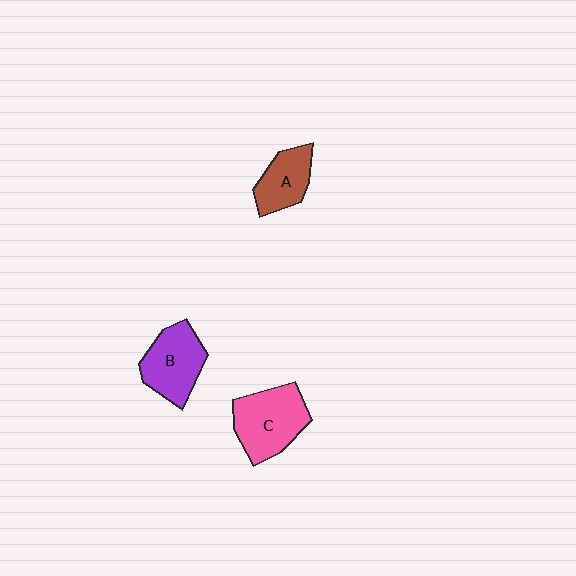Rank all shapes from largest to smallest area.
From largest to smallest: C (pink), B (purple), A (brown).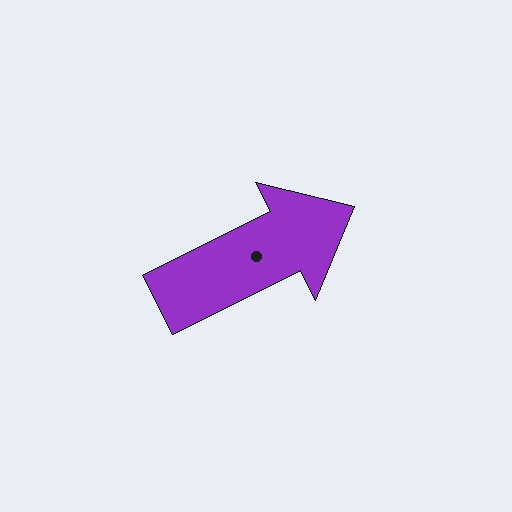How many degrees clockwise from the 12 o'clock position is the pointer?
Approximately 63 degrees.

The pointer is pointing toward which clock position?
Roughly 2 o'clock.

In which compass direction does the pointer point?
Northeast.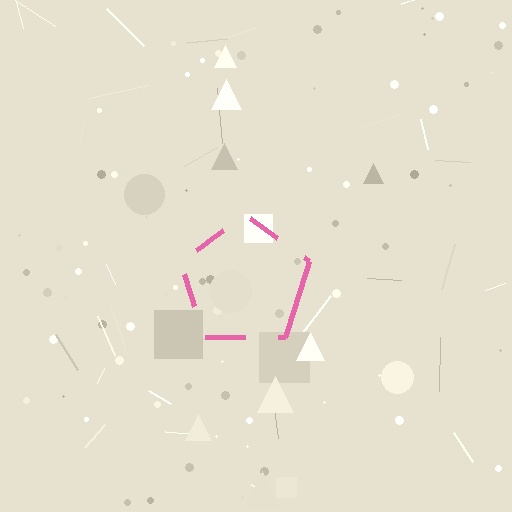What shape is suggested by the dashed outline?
The dashed outline suggests a pentagon.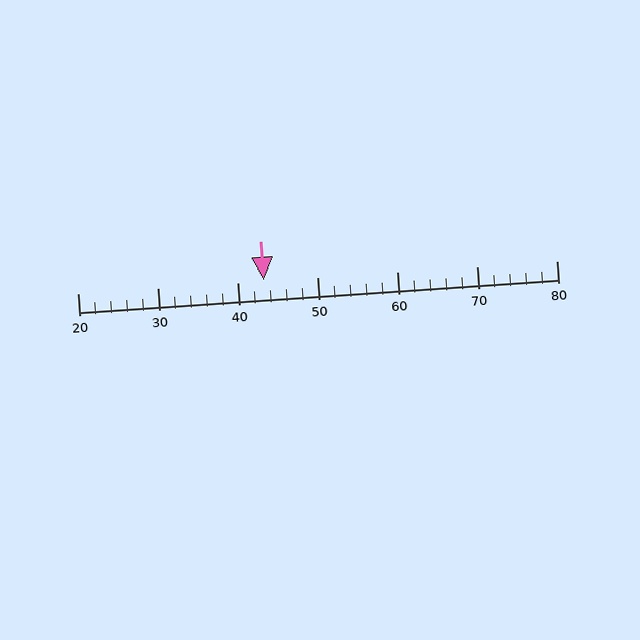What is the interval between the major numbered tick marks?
The major tick marks are spaced 10 units apart.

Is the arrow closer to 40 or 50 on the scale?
The arrow is closer to 40.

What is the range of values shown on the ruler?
The ruler shows values from 20 to 80.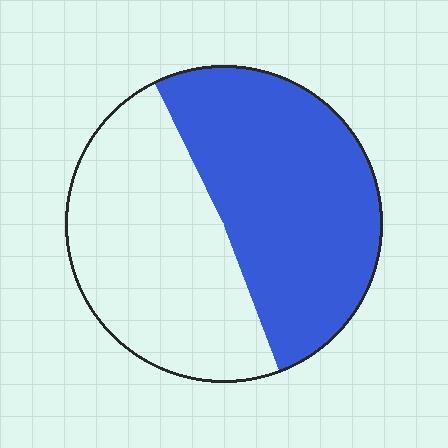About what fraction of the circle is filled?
About one half (1/2).